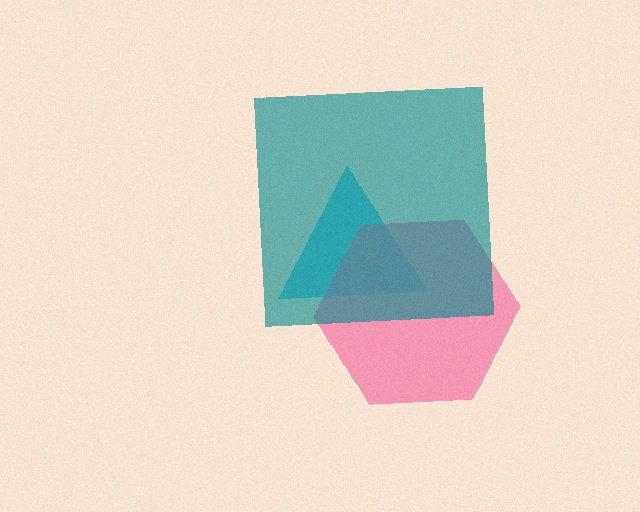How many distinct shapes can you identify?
There are 3 distinct shapes: a cyan triangle, a pink hexagon, a teal square.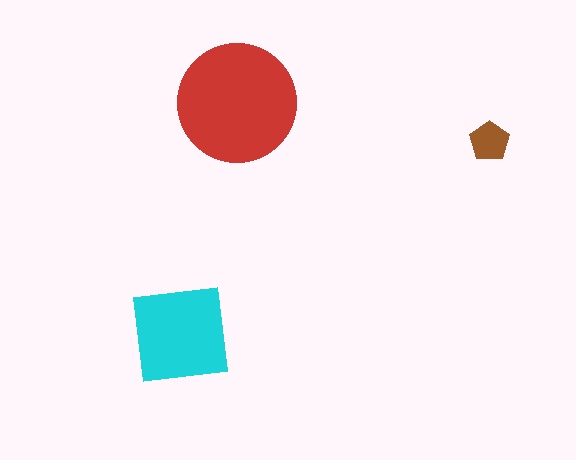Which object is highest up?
The red circle is topmost.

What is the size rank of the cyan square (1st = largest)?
2nd.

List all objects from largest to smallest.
The red circle, the cyan square, the brown pentagon.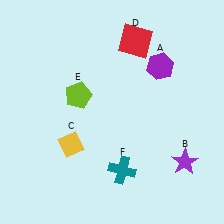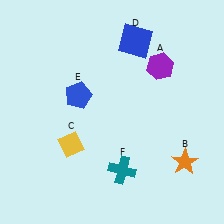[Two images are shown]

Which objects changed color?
B changed from purple to orange. D changed from red to blue. E changed from lime to blue.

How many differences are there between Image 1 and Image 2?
There are 3 differences between the two images.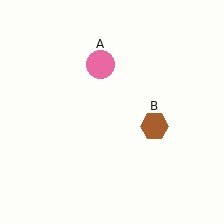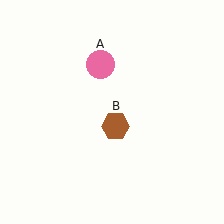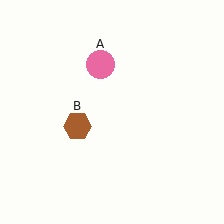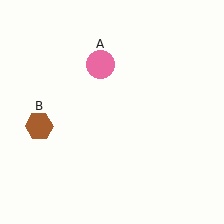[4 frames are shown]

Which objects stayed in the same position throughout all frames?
Pink circle (object A) remained stationary.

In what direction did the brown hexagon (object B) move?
The brown hexagon (object B) moved left.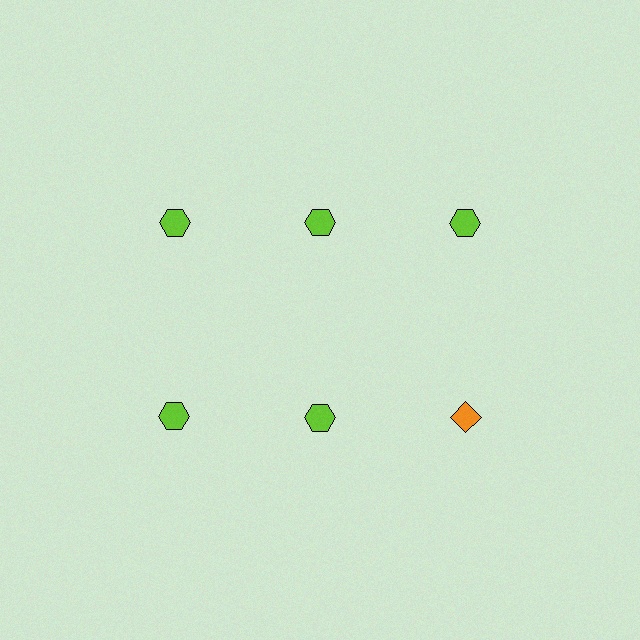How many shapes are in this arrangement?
There are 6 shapes arranged in a grid pattern.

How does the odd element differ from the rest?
It differs in both color (orange instead of lime) and shape (diamond instead of hexagon).